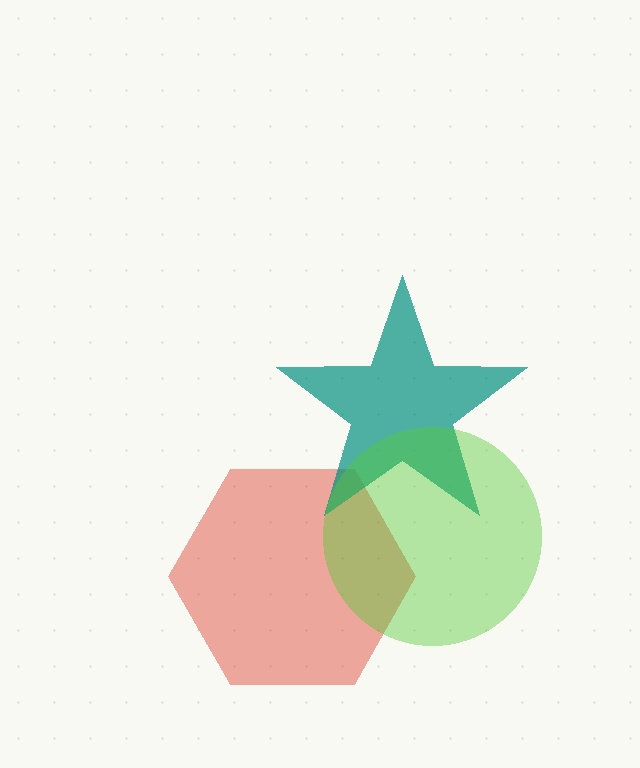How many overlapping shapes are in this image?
There are 3 overlapping shapes in the image.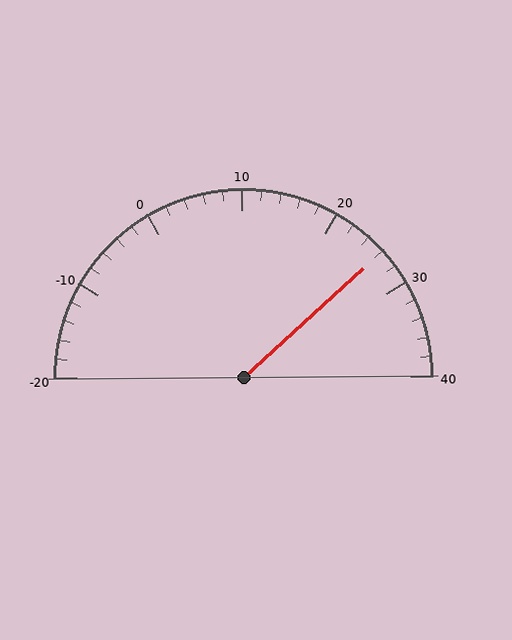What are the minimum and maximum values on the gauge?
The gauge ranges from -20 to 40.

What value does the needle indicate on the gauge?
The needle indicates approximately 26.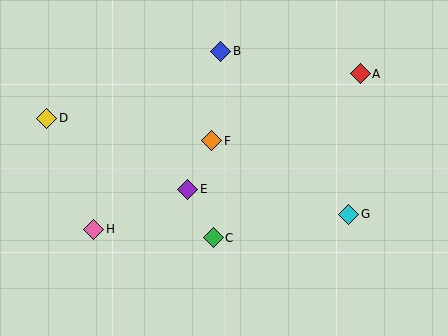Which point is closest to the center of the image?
Point F at (212, 141) is closest to the center.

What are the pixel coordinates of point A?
Point A is at (360, 74).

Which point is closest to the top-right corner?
Point A is closest to the top-right corner.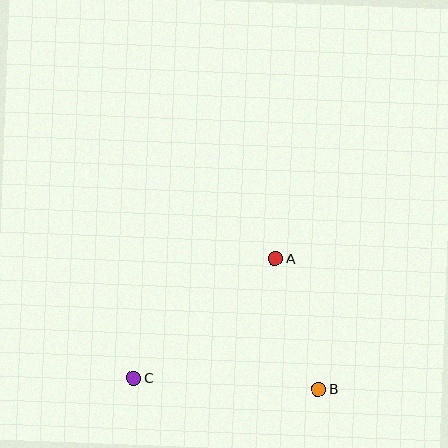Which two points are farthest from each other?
Points A and C are farthest from each other.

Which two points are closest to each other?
Points A and B are closest to each other.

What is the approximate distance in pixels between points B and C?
The distance between B and C is approximately 185 pixels.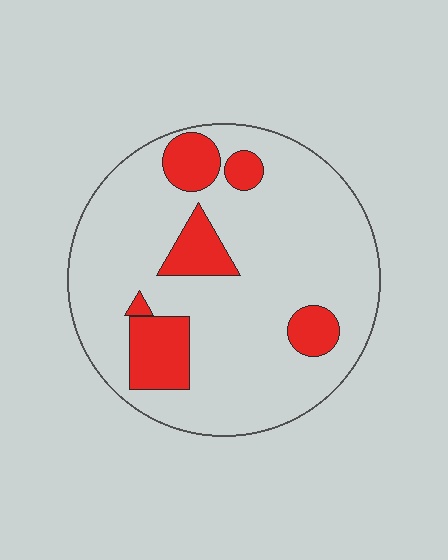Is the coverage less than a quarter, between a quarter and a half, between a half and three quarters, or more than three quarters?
Less than a quarter.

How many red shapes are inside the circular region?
6.